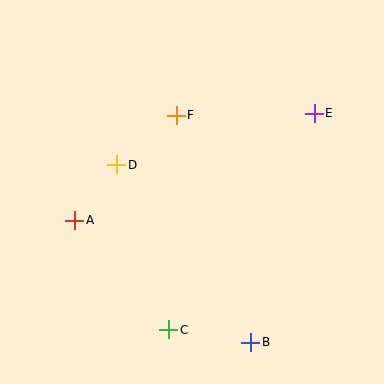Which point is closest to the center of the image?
Point F at (176, 115) is closest to the center.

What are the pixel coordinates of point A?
Point A is at (75, 220).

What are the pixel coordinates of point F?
Point F is at (176, 115).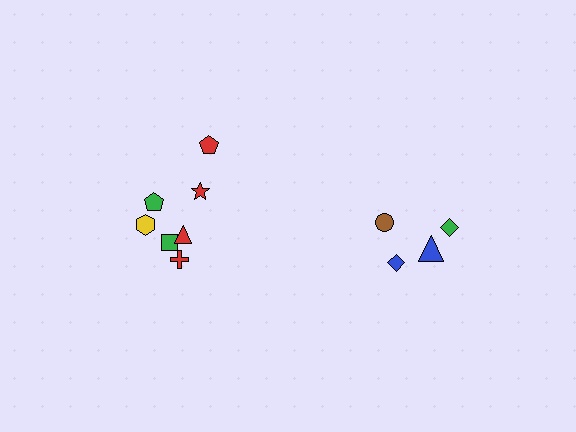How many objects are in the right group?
There are 4 objects.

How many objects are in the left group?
There are 7 objects.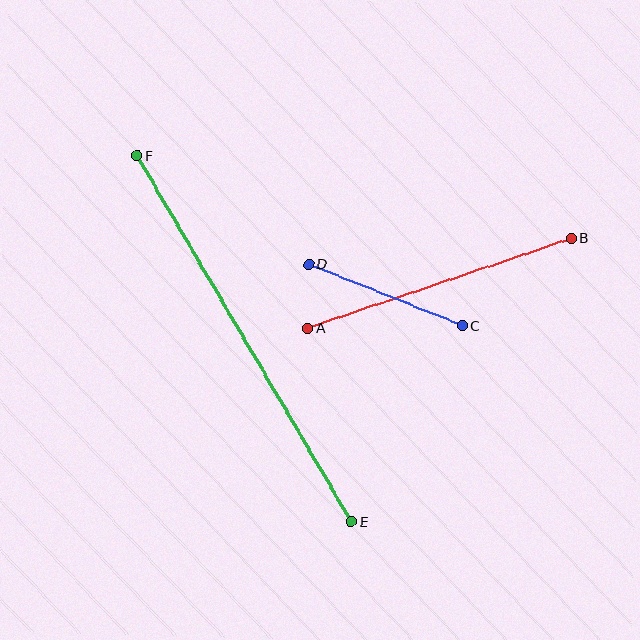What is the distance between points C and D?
The distance is approximately 165 pixels.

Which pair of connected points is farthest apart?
Points E and F are farthest apart.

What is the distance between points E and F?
The distance is approximately 424 pixels.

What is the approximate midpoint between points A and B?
The midpoint is at approximately (440, 283) pixels.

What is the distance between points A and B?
The distance is approximately 279 pixels.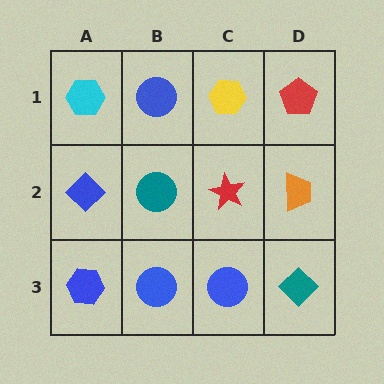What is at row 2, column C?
A red star.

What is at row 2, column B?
A teal circle.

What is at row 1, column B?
A blue circle.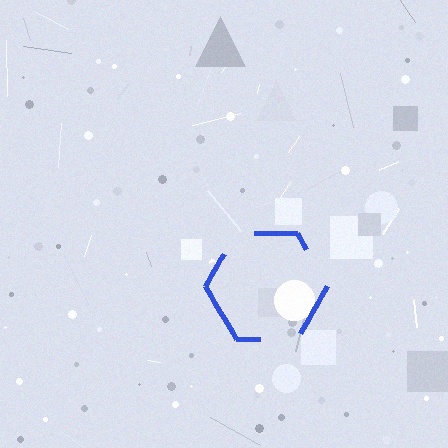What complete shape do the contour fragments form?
The contour fragments form a hexagon.